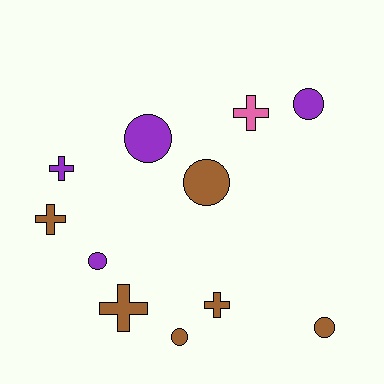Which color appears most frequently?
Brown, with 6 objects.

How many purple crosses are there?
There is 1 purple cross.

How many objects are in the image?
There are 11 objects.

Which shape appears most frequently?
Circle, with 6 objects.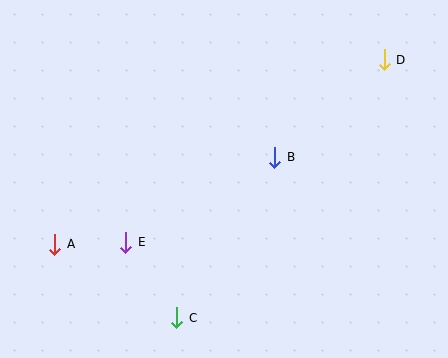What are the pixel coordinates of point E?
Point E is at (126, 242).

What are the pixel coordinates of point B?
Point B is at (275, 157).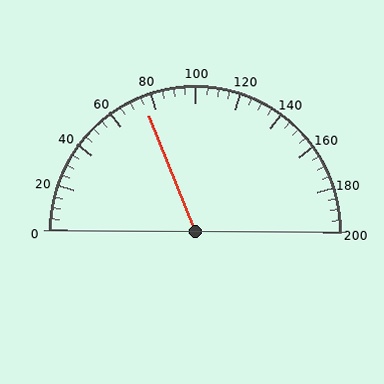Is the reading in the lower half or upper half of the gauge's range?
The reading is in the lower half of the range (0 to 200).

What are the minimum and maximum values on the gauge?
The gauge ranges from 0 to 200.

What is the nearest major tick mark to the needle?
The nearest major tick mark is 80.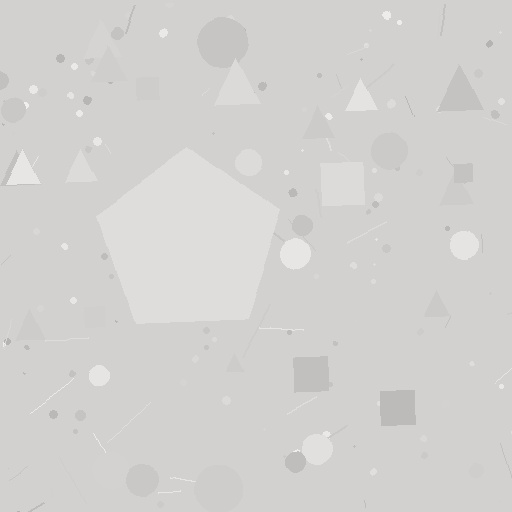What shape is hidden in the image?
A pentagon is hidden in the image.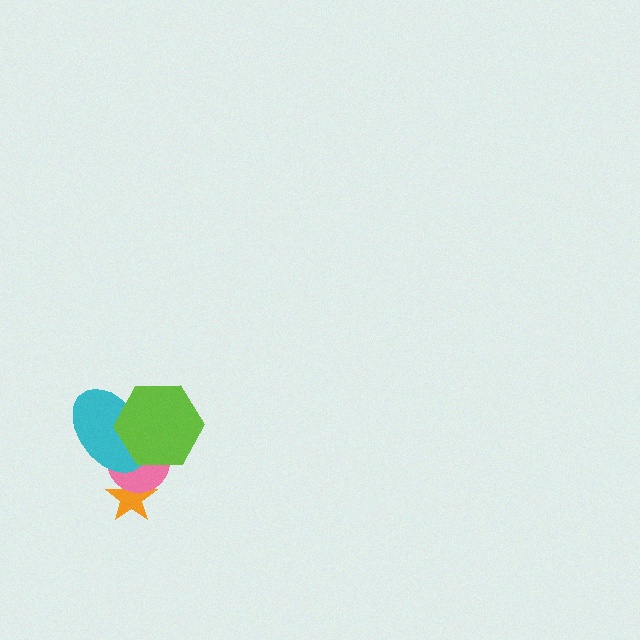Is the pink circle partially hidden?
Yes, it is partially covered by another shape.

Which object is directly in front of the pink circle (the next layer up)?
The cyan ellipse is directly in front of the pink circle.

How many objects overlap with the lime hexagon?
2 objects overlap with the lime hexagon.